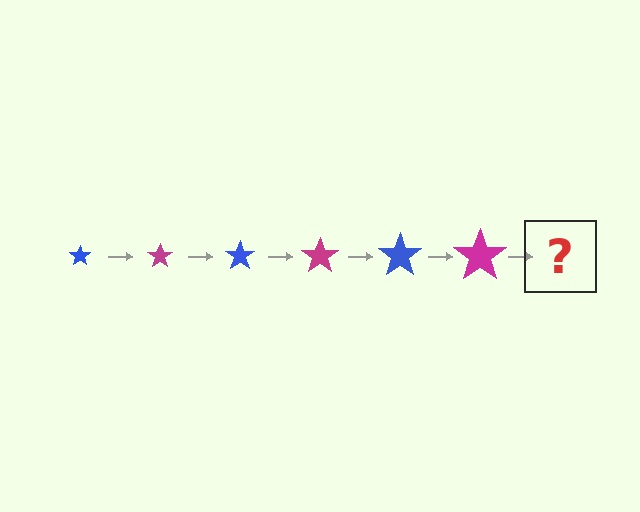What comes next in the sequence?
The next element should be a blue star, larger than the previous one.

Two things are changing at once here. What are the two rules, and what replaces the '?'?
The two rules are that the star grows larger each step and the color cycles through blue and magenta. The '?' should be a blue star, larger than the previous one.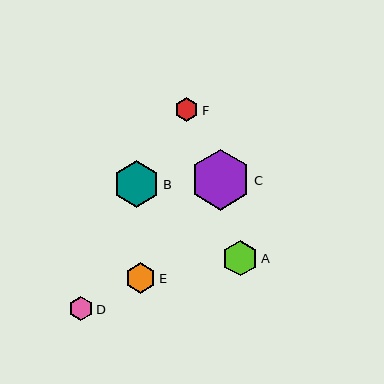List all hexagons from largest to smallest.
From largest to smallest: C, B, A, E, F, D.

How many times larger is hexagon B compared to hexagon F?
Hexagon B is approximately 1.9 times the size of hexagon F.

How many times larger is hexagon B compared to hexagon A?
Hexagon B is approximately 1.3 times the size of hexagon A.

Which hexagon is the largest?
Hexagon C is the largest with a size of approximately 61 pixels.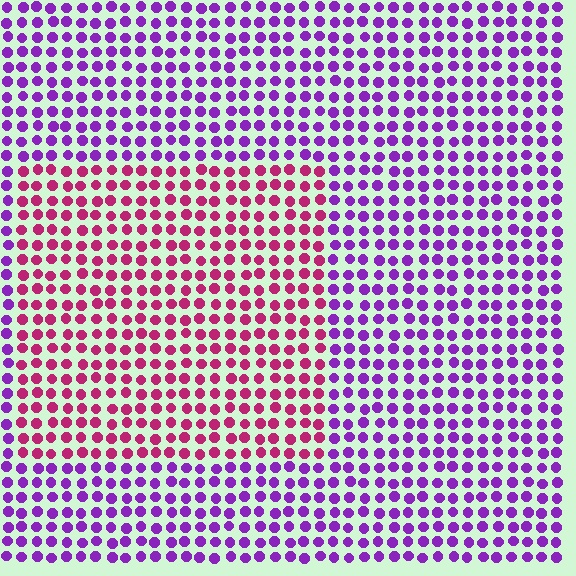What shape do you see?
I see a rectangle.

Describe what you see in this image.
The image is filled with small purple elements in a uniform arrangement. A rectangle-shaped region is visible where the elements are tinted to a slightly different hue, forming a subtle color boundary.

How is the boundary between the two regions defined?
The boundary is defined purely by a slight shift in hue (about 48 degrees). Spacing, size, and orientation are identical on both sides.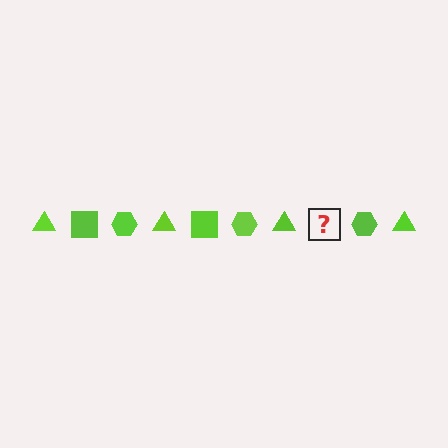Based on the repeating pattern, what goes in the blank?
The blank should be a lime square.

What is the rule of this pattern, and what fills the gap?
The rule is that the pattern cycles through triangle, square, hexagon shapes in lime. The gap should be filled with a lime square.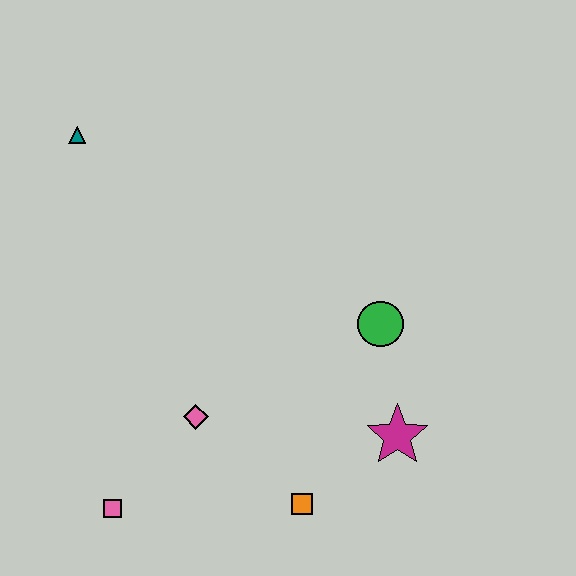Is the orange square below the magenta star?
Yes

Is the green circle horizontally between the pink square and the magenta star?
Yes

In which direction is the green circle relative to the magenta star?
The green circle is above the magenta star.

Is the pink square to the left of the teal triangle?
No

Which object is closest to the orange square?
The magenta star is closest to the orange square.